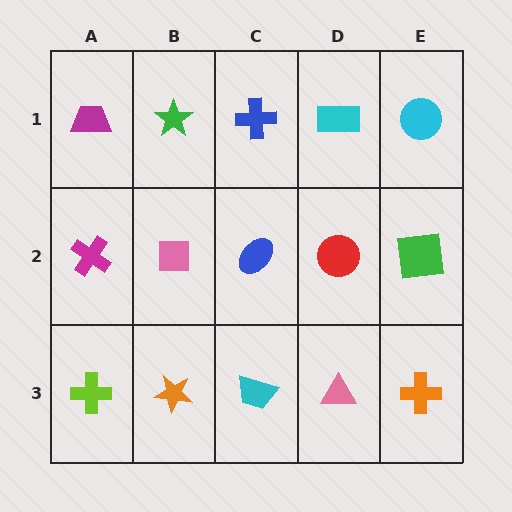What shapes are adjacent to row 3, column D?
A red circle (row 2, column D), a cyan trapezoid (row 3, column C), an orange cross (row 3, column E).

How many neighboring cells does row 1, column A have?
2.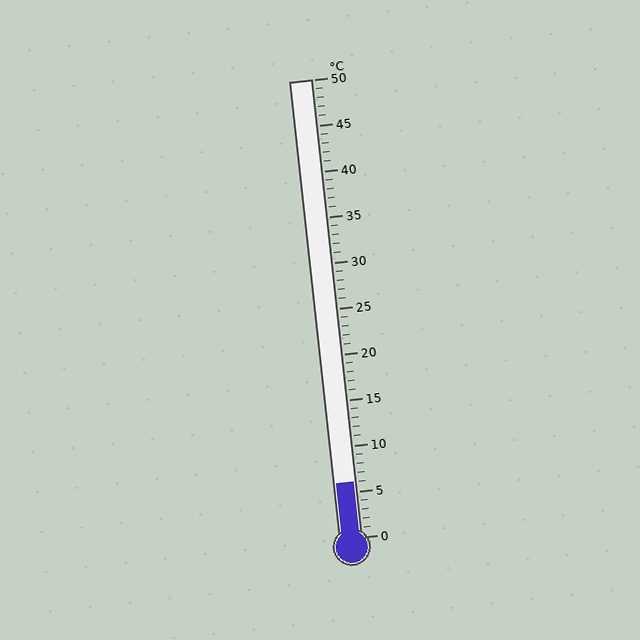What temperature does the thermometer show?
The thermometer shows approximately 6°C.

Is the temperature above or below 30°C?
The temperature is below 30°C.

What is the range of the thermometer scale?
The thermometer scale ranges from 0°C to 50°C.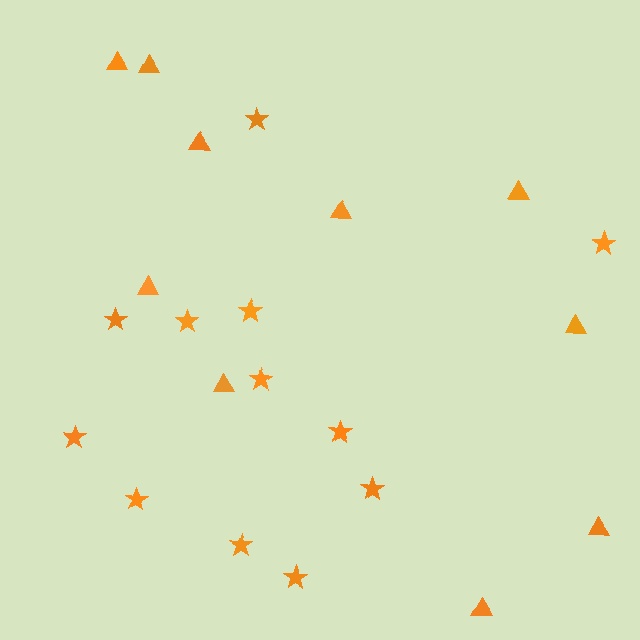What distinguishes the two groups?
There are 2 groups: one group of triangles (10) and one group of stars (12).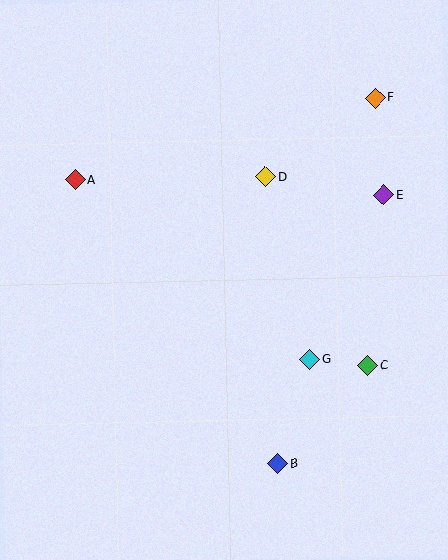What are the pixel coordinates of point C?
Point C is at (368, 366).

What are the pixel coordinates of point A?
Point A is at (75, 180).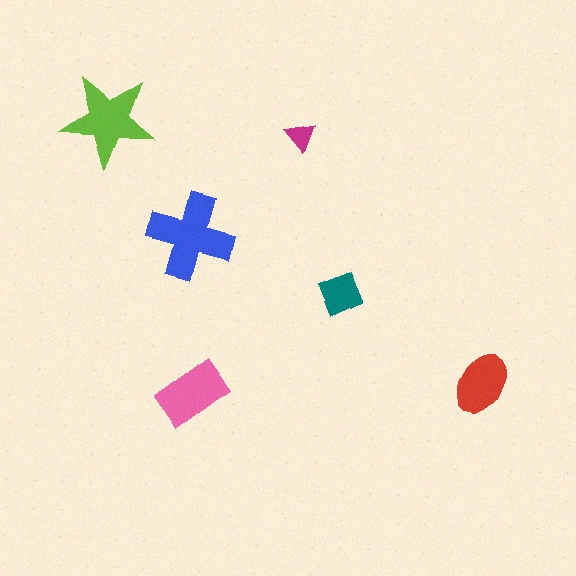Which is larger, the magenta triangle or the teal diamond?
The teal diamond.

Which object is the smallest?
The magenta triangle.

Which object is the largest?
The blue cross.